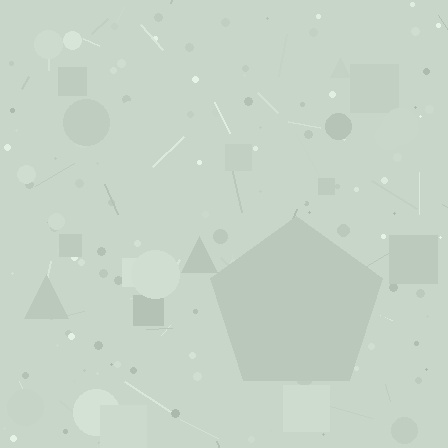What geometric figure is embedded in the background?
A pentagon is embedded in the background.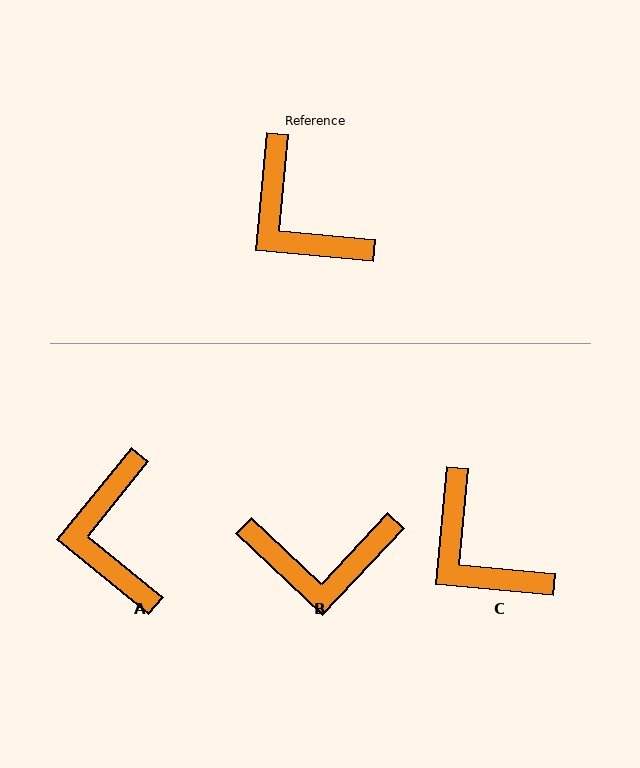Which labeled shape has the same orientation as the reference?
C.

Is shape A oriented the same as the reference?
No, it is off by about 34 degrees.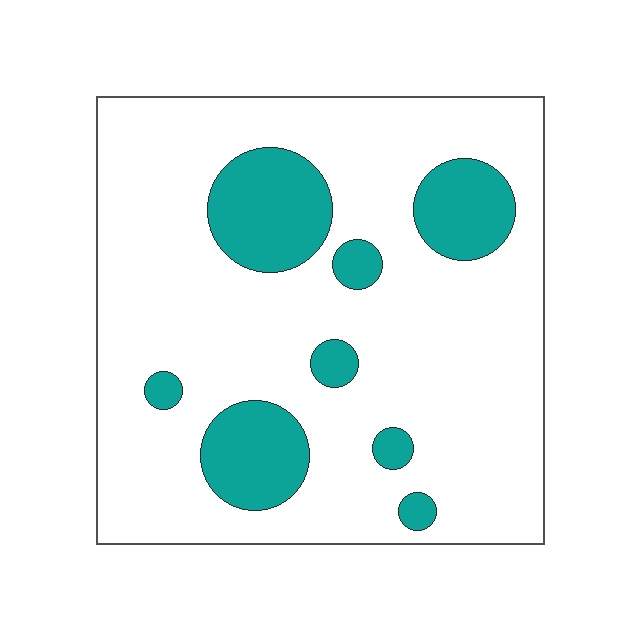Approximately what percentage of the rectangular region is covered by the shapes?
Approximately 20%.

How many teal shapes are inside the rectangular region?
8.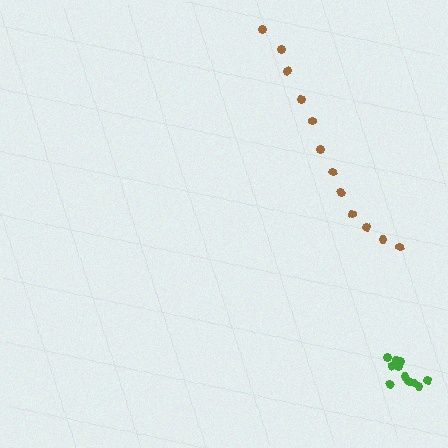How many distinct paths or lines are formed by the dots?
There are 2 distinct paths.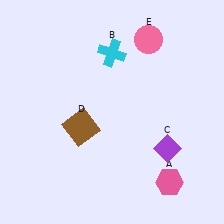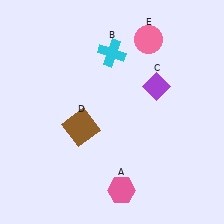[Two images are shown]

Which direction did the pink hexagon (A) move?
The pink hexagon (A) moved left.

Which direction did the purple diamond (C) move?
The purple diamond (C) moved up.